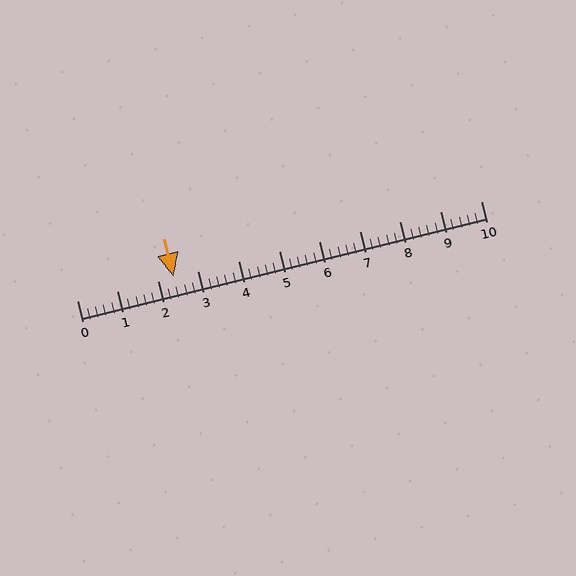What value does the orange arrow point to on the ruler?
The orange arrow points to approximately 2.4.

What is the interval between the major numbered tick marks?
The major tick marks are spaced 1 units apart.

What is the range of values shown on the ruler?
The ruler shows values from 0 to 10.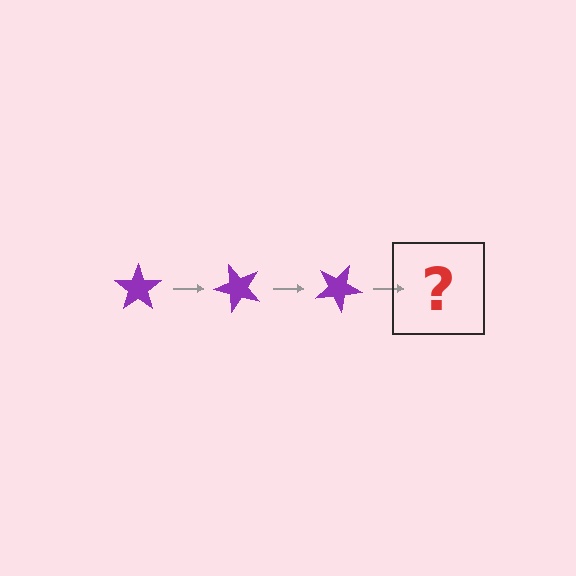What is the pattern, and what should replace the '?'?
The pattern is that the star rotates 50 degrees each step. The '?' should be a purple star rotated 150 degrees.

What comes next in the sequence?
The next element should be a purple star rotated 150 degrees.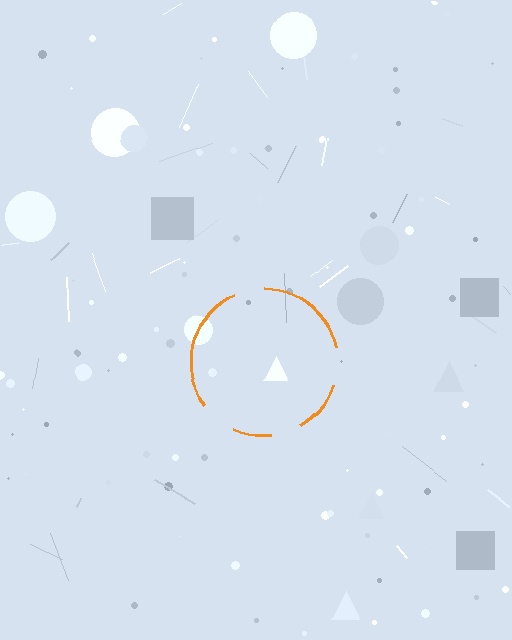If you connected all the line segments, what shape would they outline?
They would outline a circle.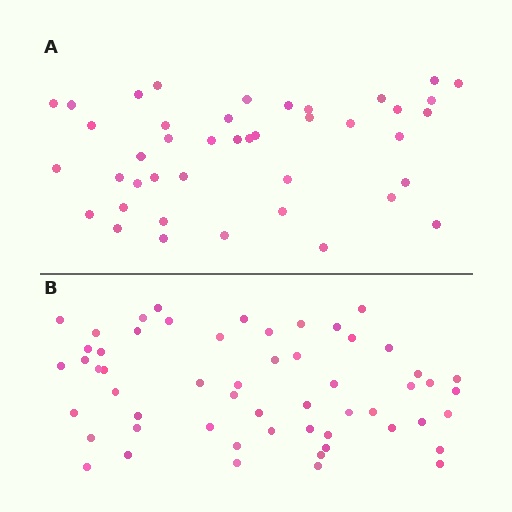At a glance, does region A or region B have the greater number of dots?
Region B (the bottom region) has more dots.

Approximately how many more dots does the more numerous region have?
Region B has approximately 15 more dots than region A.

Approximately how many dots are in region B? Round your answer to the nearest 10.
About 60 dots. (The exact count is 56, which rounds to 60.)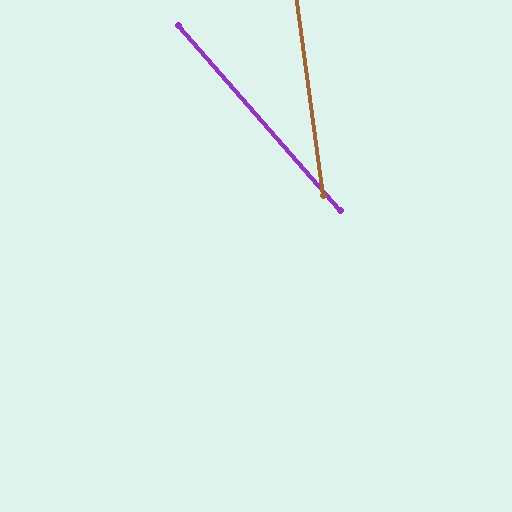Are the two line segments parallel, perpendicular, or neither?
Neither parallel nor perpendicular — they differ by about 34°.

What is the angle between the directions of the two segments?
Approximately 34 degrees.